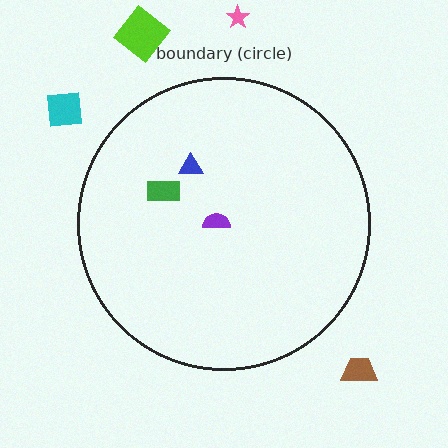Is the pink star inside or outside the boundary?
Outside.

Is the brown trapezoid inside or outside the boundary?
Outside.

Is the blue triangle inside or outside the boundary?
Inside.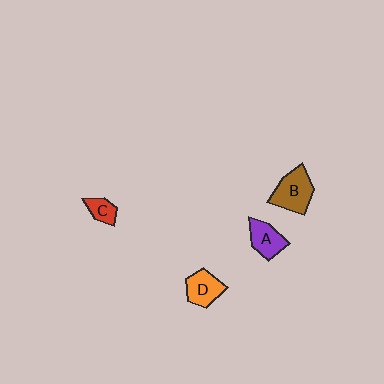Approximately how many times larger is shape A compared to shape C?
Approximately 1.7 times.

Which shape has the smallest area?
Shape C (red).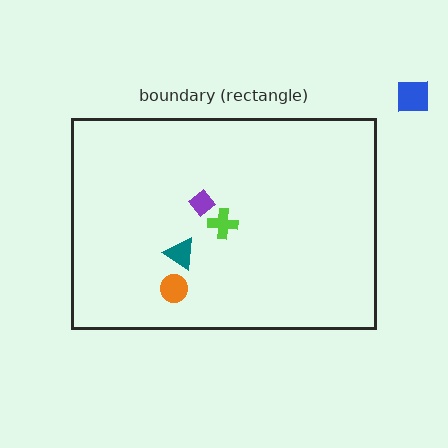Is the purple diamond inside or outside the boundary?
Inside.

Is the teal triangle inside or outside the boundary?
Inside.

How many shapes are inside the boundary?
4 inside, 1 outside.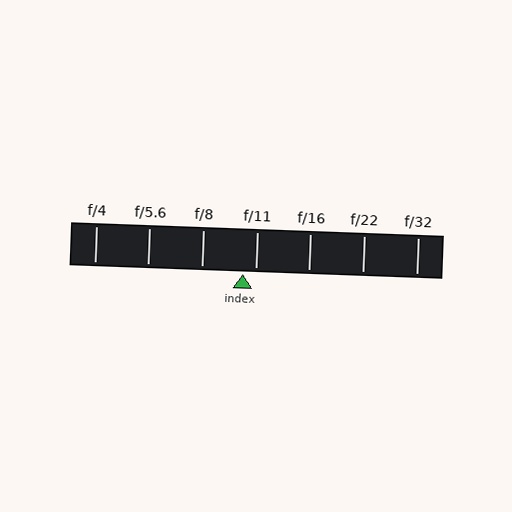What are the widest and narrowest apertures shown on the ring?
The widest aperture shown is f/4 and the narrowest is f/32.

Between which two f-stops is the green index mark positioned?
The index mark is between f/8 and f/11.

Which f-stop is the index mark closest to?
The index mark is closest to f/11.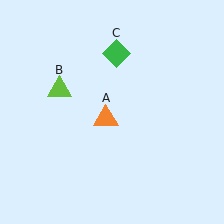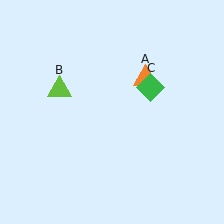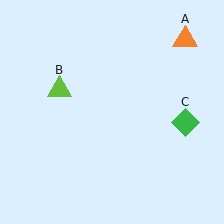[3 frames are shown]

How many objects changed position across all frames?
2 objects changed position: orange triangle (object A), green diamond (object C).